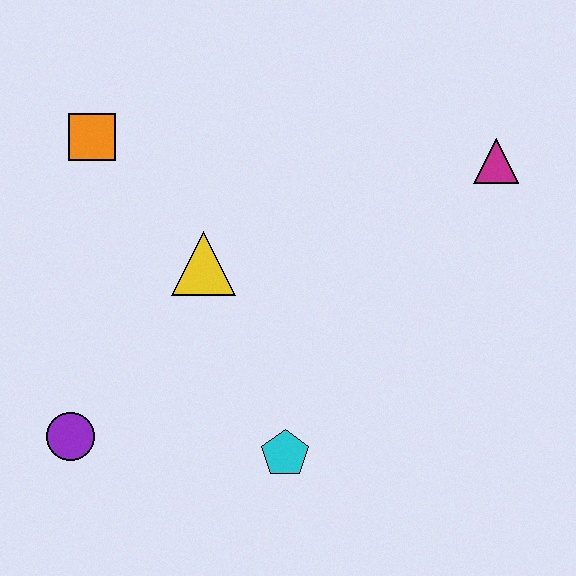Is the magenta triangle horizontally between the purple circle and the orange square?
No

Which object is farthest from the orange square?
The magenta triangle is farthest from the orange square.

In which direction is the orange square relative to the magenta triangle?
The orange square is to the left of the magenta triangle.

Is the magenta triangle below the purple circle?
No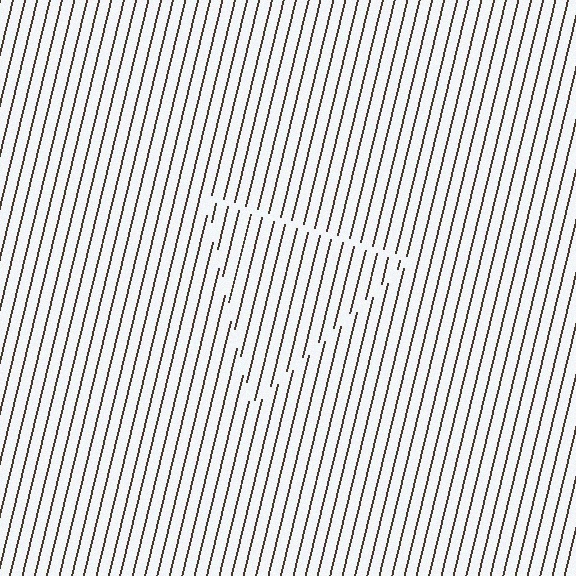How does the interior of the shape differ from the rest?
The interior of the shape contains the same grating, shifted by half a period — the contour is defined by the phase discontinuity where line-ends from the inner and outer gratings abut.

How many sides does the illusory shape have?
3 sides — the line-ends trace a triangle.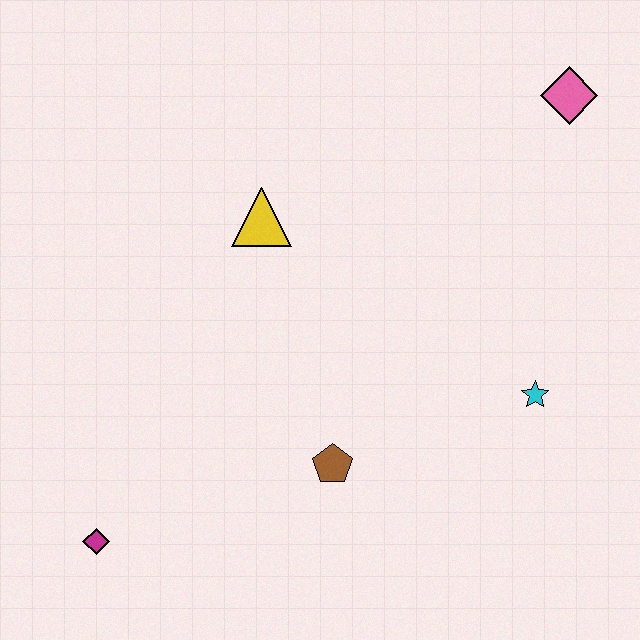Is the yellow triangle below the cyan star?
No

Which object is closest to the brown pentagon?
The cyan star is closest to the brown pentagon.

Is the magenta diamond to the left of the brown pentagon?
Yes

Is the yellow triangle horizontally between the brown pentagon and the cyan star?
No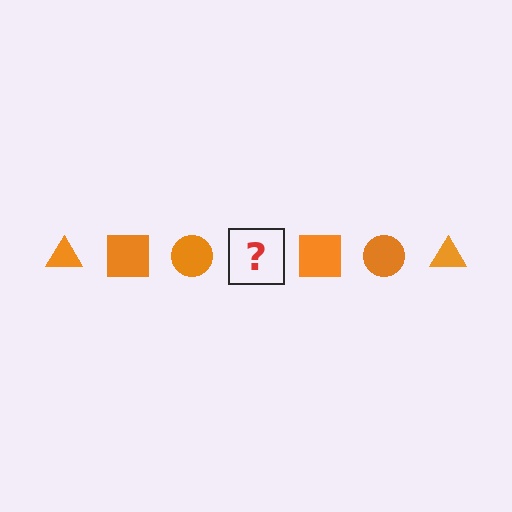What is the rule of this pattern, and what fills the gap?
The rule is that the pattern cycles through triangle, square, circle shapes in orange. The gap should be filled with an orange triangle.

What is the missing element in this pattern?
The missing element is an orange triangle.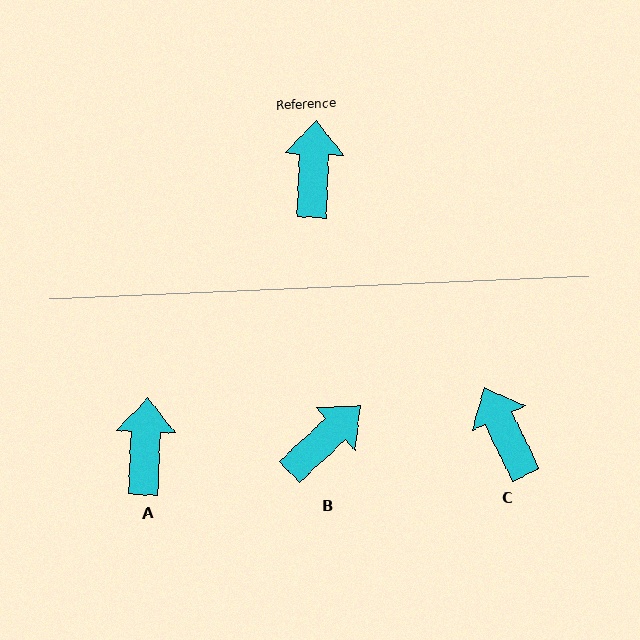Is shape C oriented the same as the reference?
No, it is off by about 28 degrees.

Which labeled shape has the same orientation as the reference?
A.